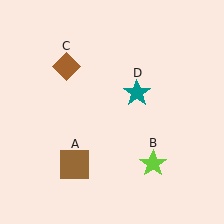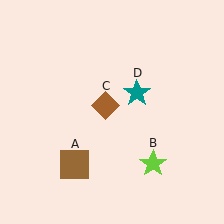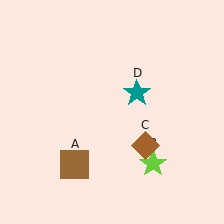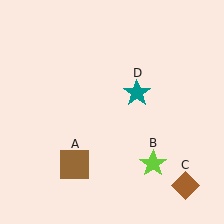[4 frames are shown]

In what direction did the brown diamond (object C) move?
The brown diamond (object C) moved down and to the right.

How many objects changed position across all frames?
1 object changed position: brown diamond (object C).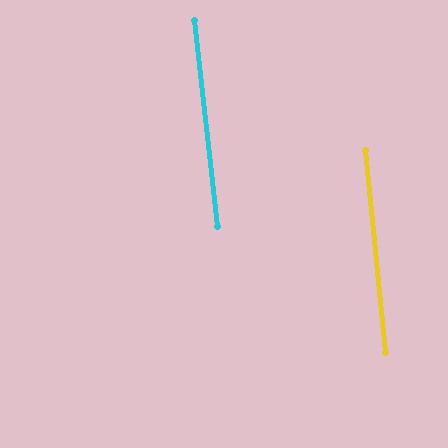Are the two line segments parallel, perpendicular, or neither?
Parallel — their directions differ by only 0.6°.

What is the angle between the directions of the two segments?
Approximately 1 degree.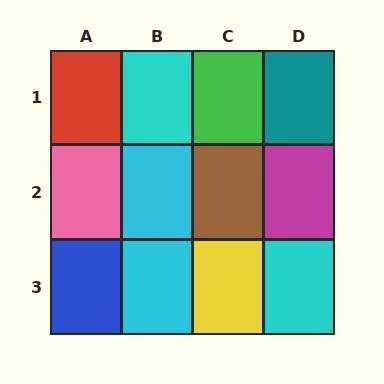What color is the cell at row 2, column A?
Pink.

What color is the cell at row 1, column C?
Green.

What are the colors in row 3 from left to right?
Blue, cyan, yellow, cyan.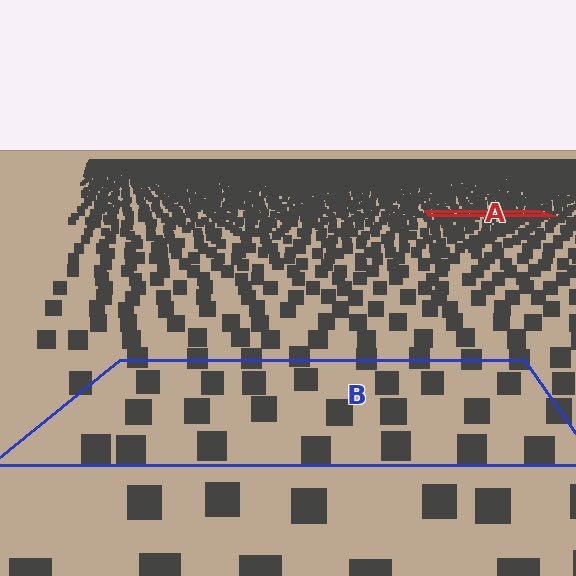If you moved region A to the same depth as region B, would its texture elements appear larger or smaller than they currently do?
They would appear larger. At a closer depth, the same texture elements are projected at a bigger on-screen size.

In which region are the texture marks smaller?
The texture marks are smaller in region A, because it is farther away.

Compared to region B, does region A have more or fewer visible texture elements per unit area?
Region A has more texture elements per unit area — they are packed more densely because it is farther away.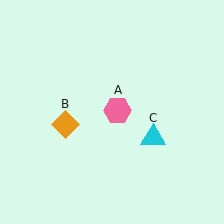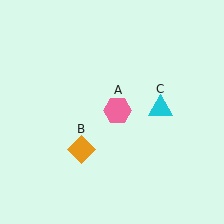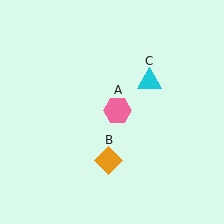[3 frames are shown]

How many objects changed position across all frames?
2 objects changed position: orange diamond (object B), cyan triangle (object C).